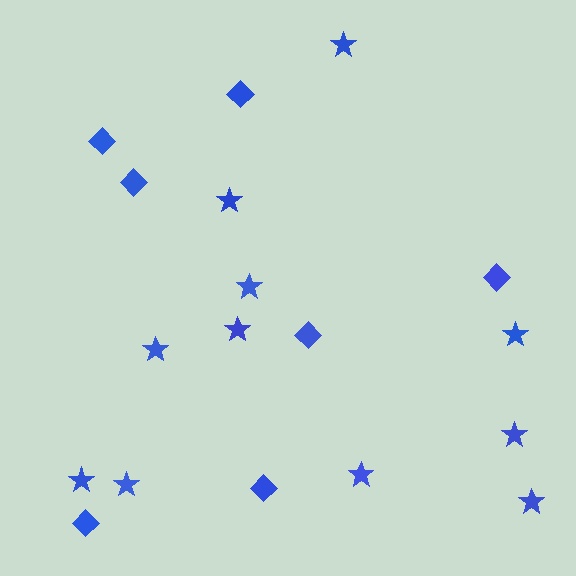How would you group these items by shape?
There are 2 groups: one group of diamonds (7) and one group of stars (11).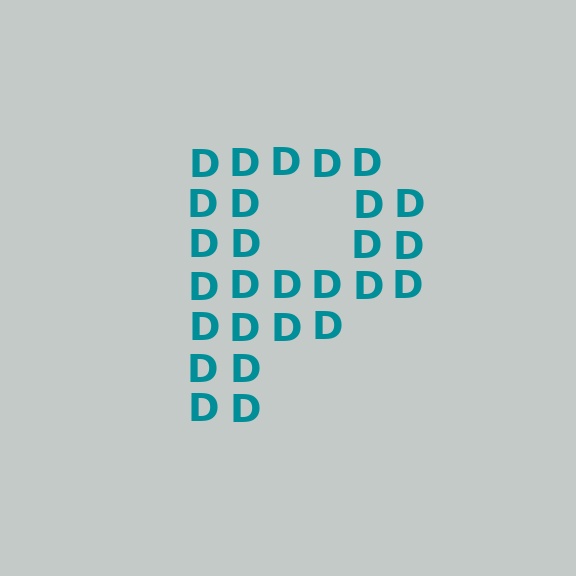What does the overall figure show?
The overall figure shows the letter P.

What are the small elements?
The small elements are letter D's.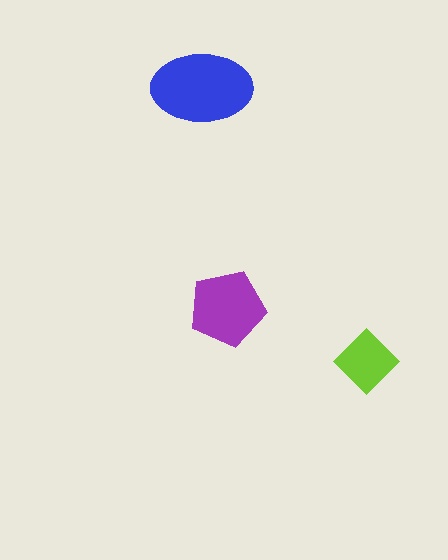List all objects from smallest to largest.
The lime diamond, the purple pentagon, the blue ellipse.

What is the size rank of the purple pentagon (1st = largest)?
2nd.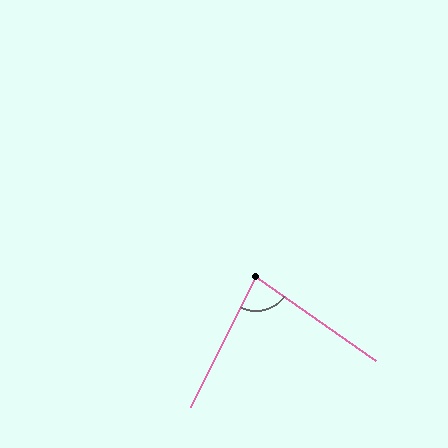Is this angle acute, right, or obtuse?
It is acute.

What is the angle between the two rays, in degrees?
Approximately 81 degrees.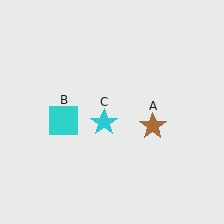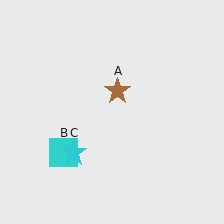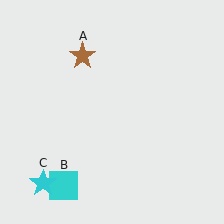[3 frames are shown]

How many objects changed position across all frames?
3 objects changed position: brown star (object A), cyan square (object B), cyan star (object C).